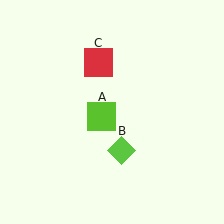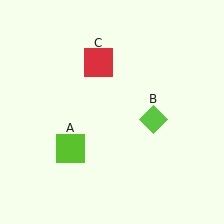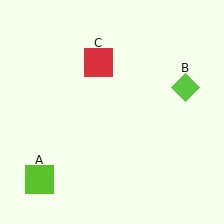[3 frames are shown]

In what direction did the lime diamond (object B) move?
The lime diamond (object B) moved up and to the right.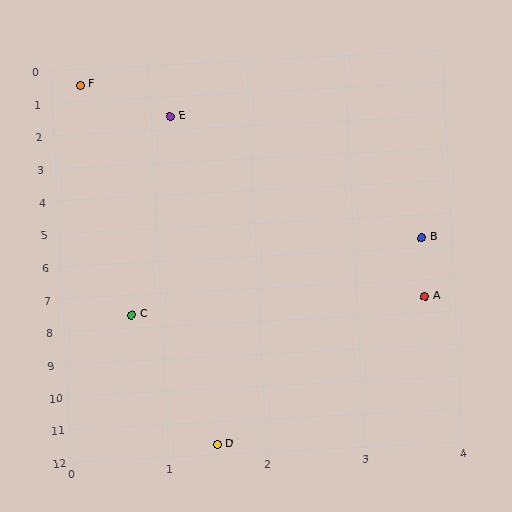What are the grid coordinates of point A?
Point A is at approximately (3.7, 7.5).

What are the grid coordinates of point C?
Point C is at approximately (0.7, 7.6).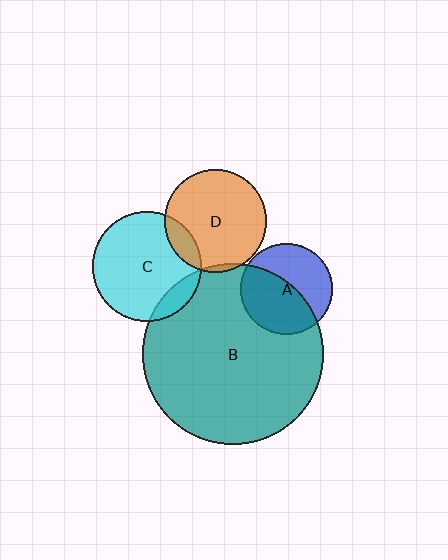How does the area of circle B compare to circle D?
Approximately 3.1 times.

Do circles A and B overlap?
Yes.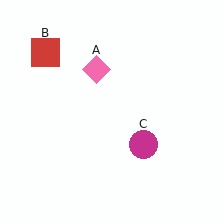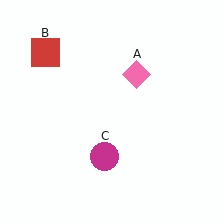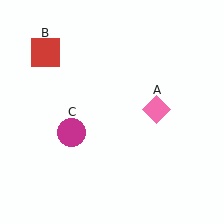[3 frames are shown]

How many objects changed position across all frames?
2 objects changed position: pink diamond (object A), magenta circle (object C).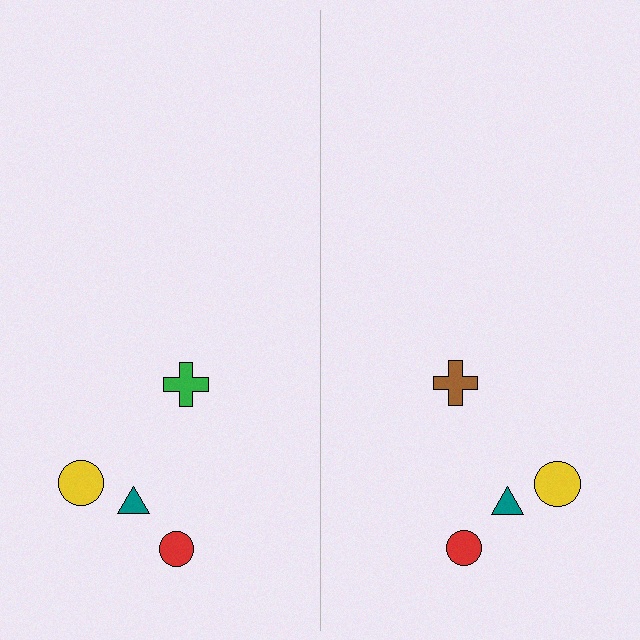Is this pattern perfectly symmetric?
No, the pattern is not perfectly symmetric. The brown cross on the right side breaks the symmetry — its mirror counterpart is green.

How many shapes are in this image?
There are 8 shapes in this image.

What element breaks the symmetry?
The brown cross on the right side breaks the symmetry — its mirror counterpart is green.